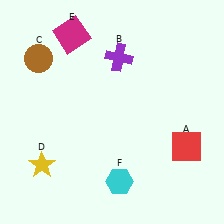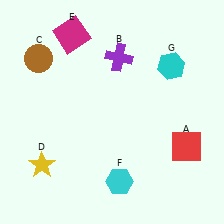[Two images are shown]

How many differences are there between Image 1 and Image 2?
There is 1 difference between the two images.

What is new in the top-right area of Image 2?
A cyan hexagon (G) was added in the top-right area of Image 2.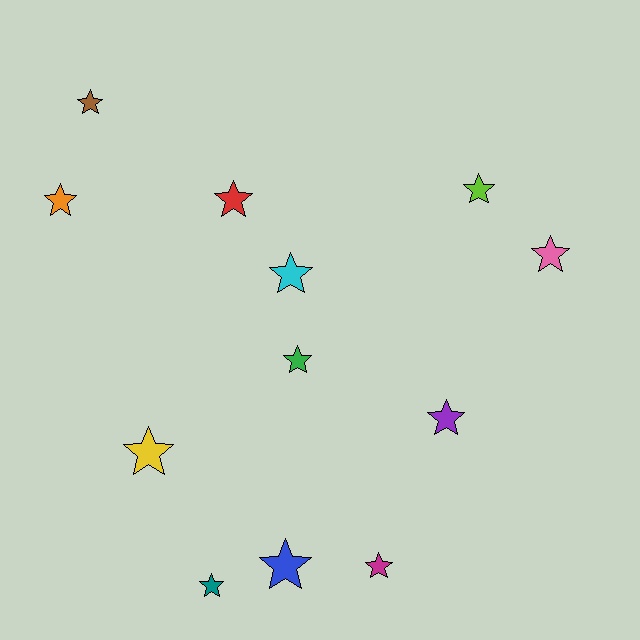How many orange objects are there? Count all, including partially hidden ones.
There is 1 orange object.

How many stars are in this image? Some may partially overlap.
There are 12 stars.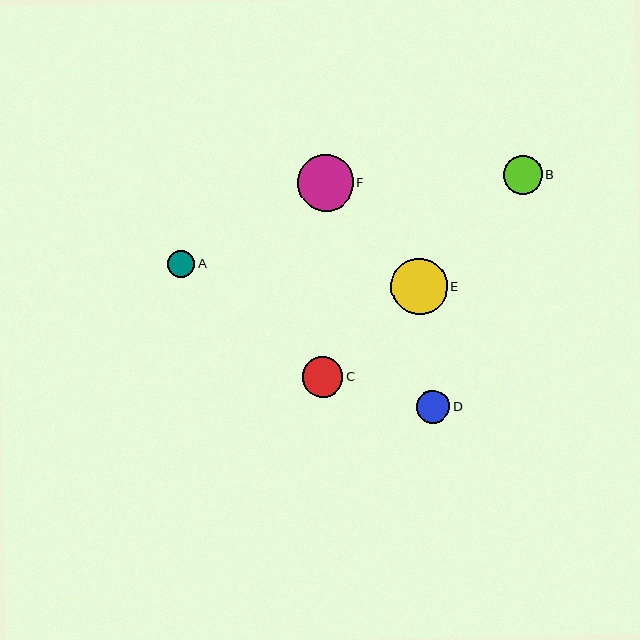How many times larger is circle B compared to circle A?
Circle B is approximately 1.4 times the size of circle A.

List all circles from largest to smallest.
From largest to smallest: E, F, C, B, D, A.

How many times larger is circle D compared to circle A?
Circle D is approximately 1.2 times the size of circle A.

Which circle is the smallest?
Circle A is the smallest with a size of approximately 27 pixels.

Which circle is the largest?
Circle E is the largest with a size of approximately 56 pixels.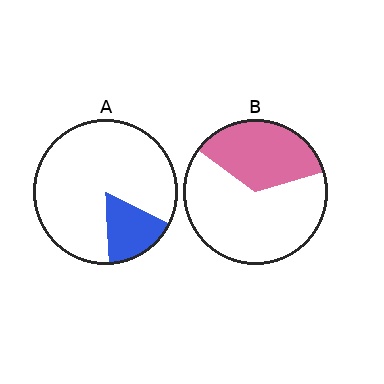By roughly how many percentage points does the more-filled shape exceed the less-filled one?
By roughly 20 percentage points (B over A).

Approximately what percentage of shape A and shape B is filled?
A is approximately 15% and B is approximately 35%.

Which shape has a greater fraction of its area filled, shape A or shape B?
Shape B.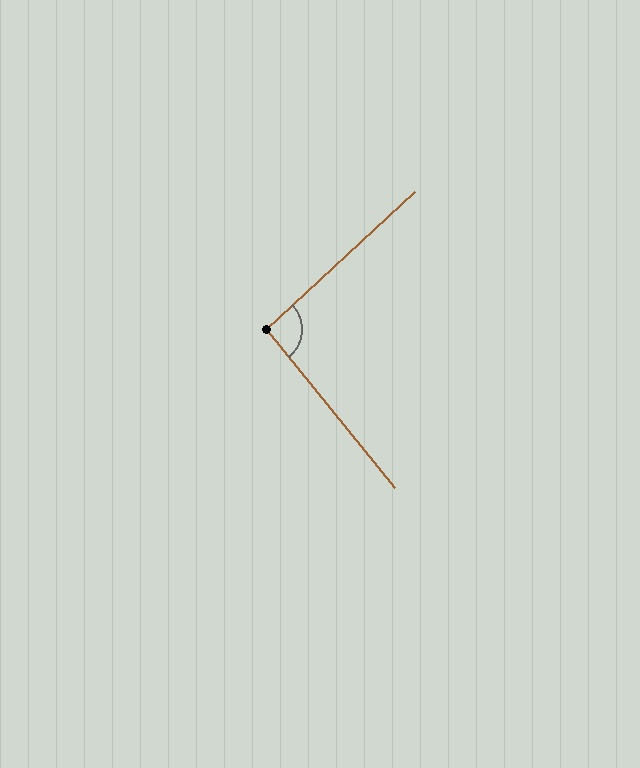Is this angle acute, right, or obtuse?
It is approximately a right angle.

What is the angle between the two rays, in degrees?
Approximately 94 degrees.